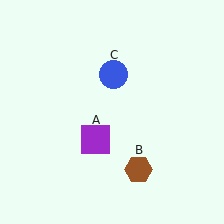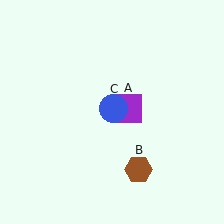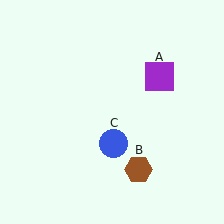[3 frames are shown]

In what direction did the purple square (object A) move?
The purple square (object A) moved up and to the right.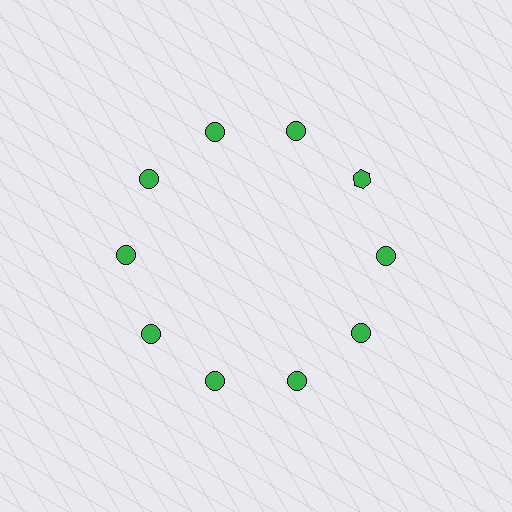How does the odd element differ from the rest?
It has a different shape: hexagon instead of circle.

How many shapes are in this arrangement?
There are 10 shapes arranged in a ring pattern.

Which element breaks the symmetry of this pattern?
The green hexagon at roughly the 2 o'clock position breaks the symmetry. All other shapes are green circles.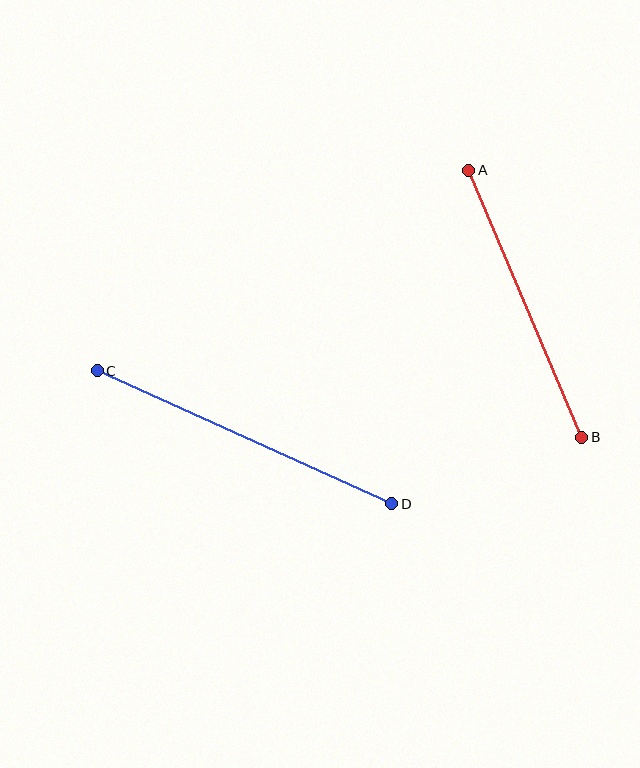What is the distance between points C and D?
The distance is approximately 323 pixels.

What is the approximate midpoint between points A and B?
The midpoint is at approximately (525, 304) pixels.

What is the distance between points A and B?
The distance is approximately 290 pixels.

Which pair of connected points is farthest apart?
Points C and D are farthest apart.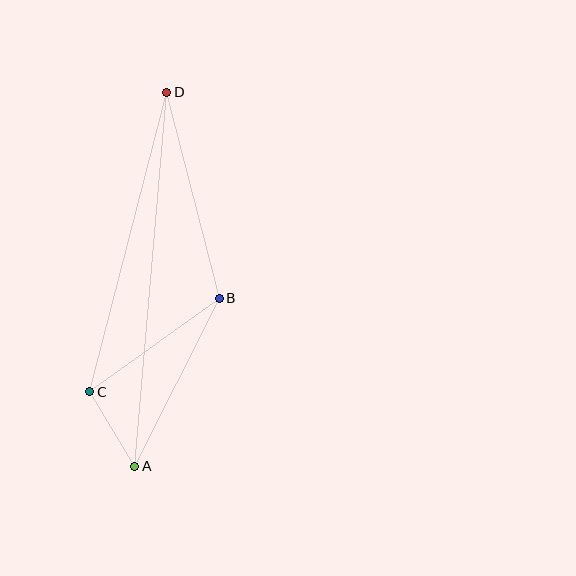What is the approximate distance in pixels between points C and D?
The distance between C and D is approximately 309 pixels.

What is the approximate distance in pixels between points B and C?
The distance between B and C is approximately 160 pixels.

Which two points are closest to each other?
Points A and C are closest to each other.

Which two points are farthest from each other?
Points A and D are farthest from each other.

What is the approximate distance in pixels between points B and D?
The distance between B and D is approximately 213 pixels.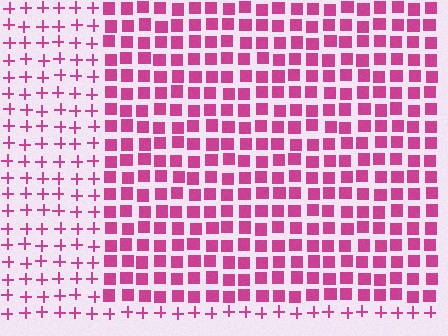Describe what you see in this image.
The image is filled with small magenta elements arranged in a uniform grid. A rectangle-shaped region contains squares, while the surrounding area contains plus signs. The boundary is defined purely by the change in element shape.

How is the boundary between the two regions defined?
The boundary is defined by a change in element shape: squares inside vs. plus signs outside. All elements share the same color and spacing.